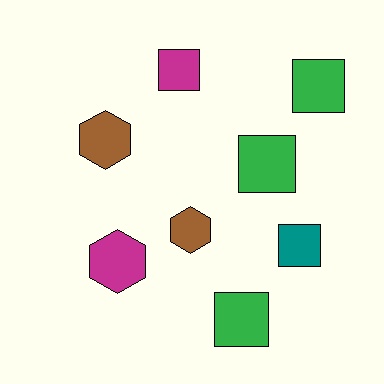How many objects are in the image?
There are 8 objects.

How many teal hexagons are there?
There are no teal hexagons.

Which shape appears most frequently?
Square, with 5 objects.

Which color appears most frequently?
Green, with 3 objects.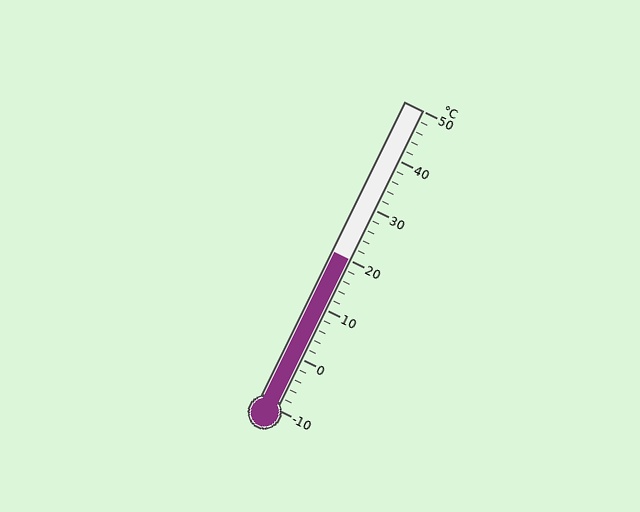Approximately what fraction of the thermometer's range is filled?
The thermometer is filled to approximately 50% of its range.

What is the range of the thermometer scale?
The thermometer scale ranges from -10°C to 50°C.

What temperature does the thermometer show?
The thermometer shows approximately 20°C.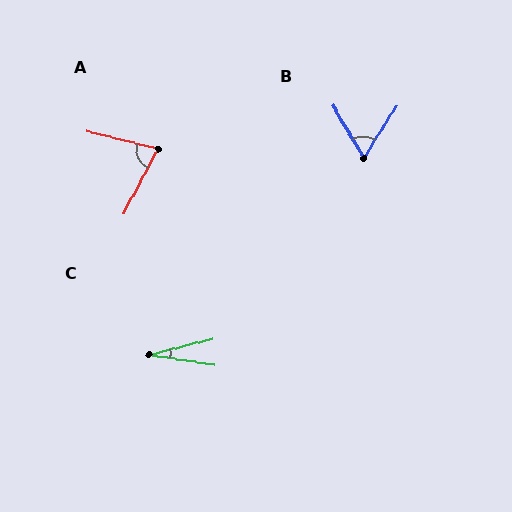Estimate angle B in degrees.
Approximately 63 degrees.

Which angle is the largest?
A, at approximately 76 degrees.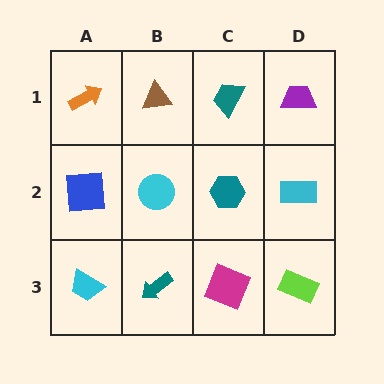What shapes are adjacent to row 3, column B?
A cyan circle (row 2, column B), a cyan trapezoid (row 3, column A), a magenta square (row 3, column C).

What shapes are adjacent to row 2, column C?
A teal trapezoid (row 1, column C), a magenta square (row 3, column C), a cyan circle (row 2, column B), a cyan rectangle (row 2, column D).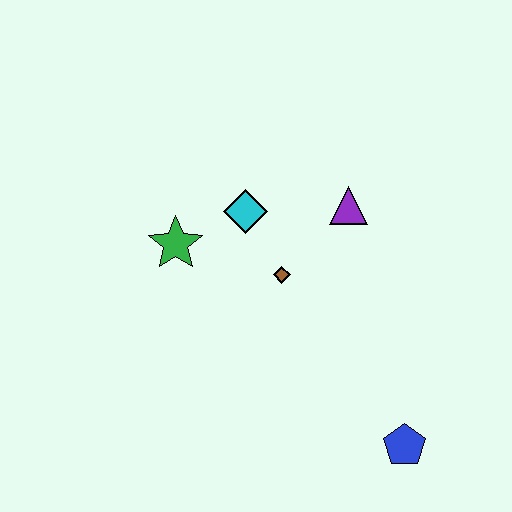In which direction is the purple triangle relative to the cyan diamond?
The purple triangle is to the right of the cyan diamond.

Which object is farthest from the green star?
The blue pentagon is farthest from the green star.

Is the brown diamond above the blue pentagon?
Yes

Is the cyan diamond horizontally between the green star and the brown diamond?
Yes